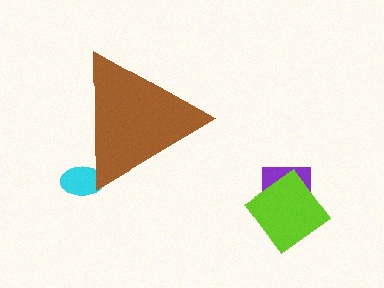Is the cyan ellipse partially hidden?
Yes, the cyan ellipse is partially hidden behind the brown triangle.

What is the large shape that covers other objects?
A brown triangle.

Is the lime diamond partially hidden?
No, the lime diamond is fully visible.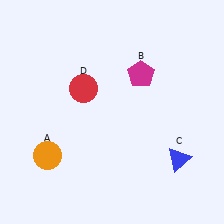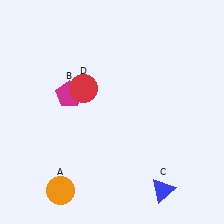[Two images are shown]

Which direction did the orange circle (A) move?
The orange circle (A) moved down.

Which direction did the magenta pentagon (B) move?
The magenta pentagon (B) moved left.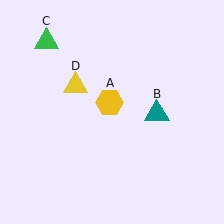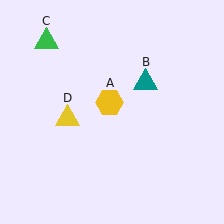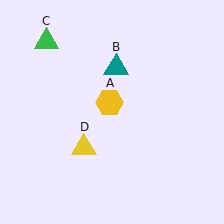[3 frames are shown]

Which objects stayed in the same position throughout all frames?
Yellow hexagon (object A) and green triangle (object C) remained stationary.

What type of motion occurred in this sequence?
The teal triangle (object B), yellow triangle (object D) rotated counterclockwise around the center of the scene.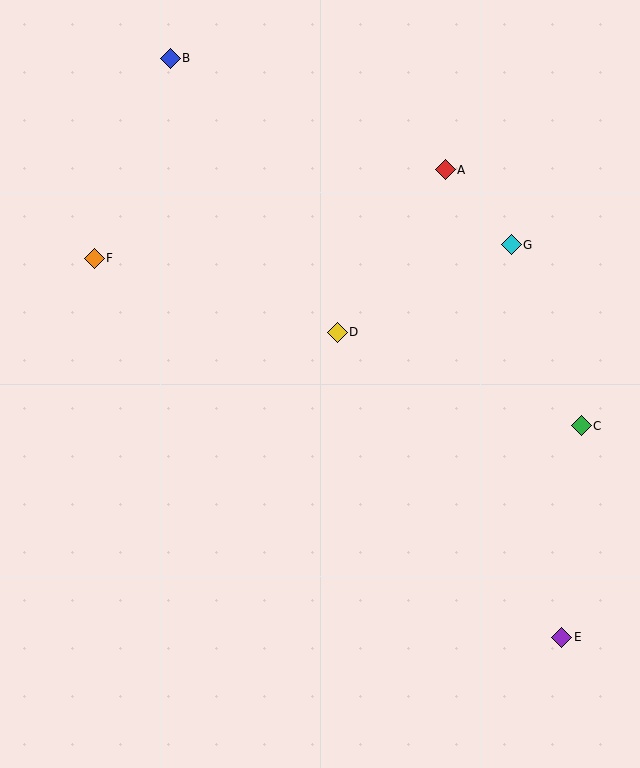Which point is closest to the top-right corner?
Point A is closest to the top-right corner.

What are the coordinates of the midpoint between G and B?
The midpoint between G and B is at (341, 151).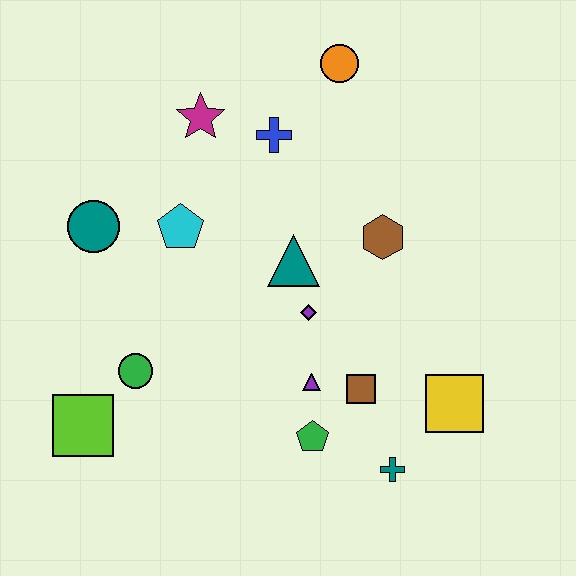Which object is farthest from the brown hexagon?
The lime square is farthest from the brown hexagon.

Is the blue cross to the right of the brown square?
No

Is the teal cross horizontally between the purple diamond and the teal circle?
No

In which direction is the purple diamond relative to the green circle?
The purple diamond is to the right of the green circle.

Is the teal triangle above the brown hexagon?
No